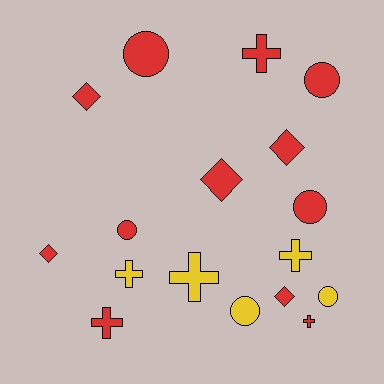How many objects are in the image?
There are 17 objects.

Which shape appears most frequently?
Circle, with 6 objects.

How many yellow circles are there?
There are 2 yellow circles.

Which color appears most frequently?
Red, with 12 objects.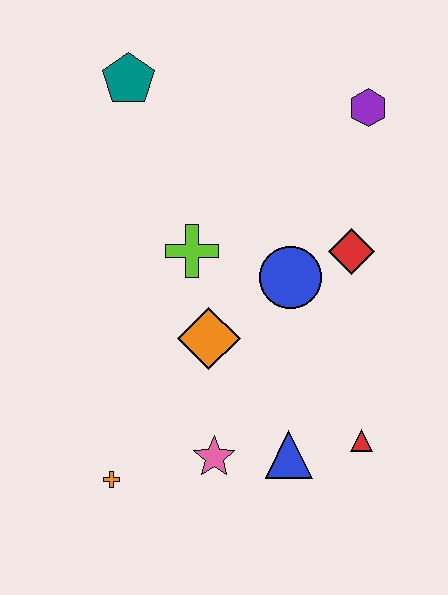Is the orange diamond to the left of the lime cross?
No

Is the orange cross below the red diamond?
Yes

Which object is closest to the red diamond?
The blue circle is closest to the red diamond.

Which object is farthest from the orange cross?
The purple hexagon is farthest from the orange cross.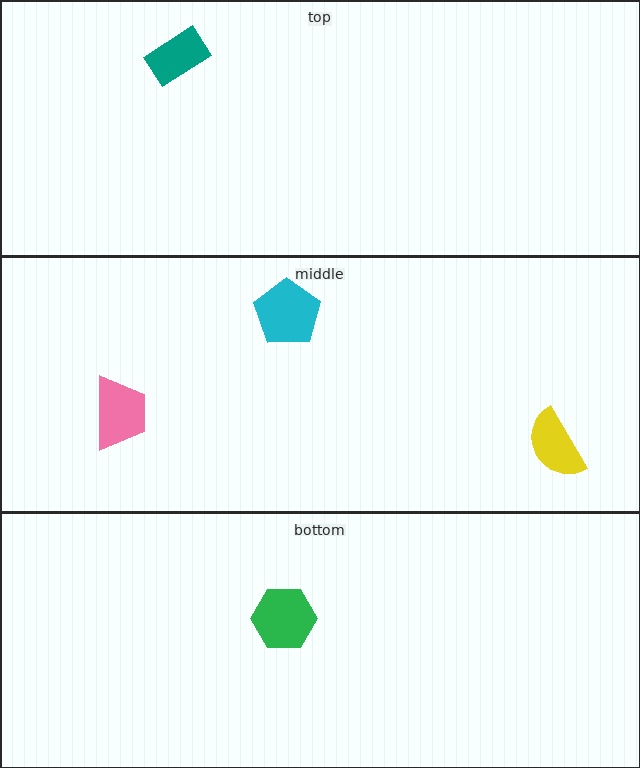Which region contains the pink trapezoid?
The middle region.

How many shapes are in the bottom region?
1.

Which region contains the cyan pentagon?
The middle region.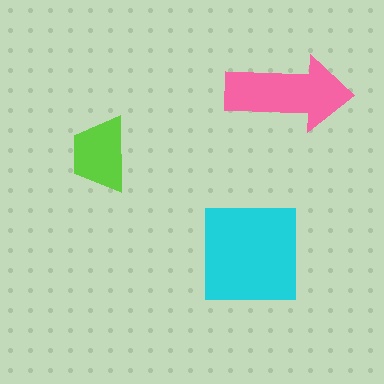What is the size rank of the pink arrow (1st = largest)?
2nd.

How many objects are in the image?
There are 3 objects in the image.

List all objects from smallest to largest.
The lime trapezoid, the pink arrow, the cyan square.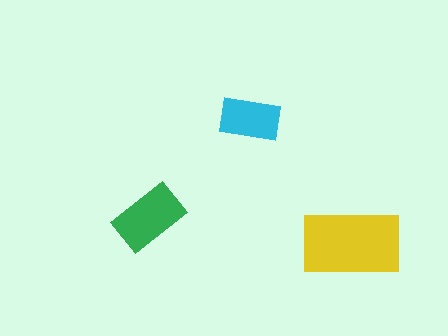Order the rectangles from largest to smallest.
the yellow one, the green one, the cyan one.